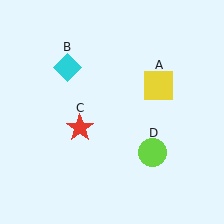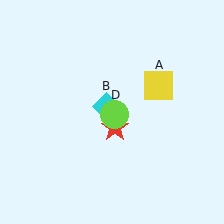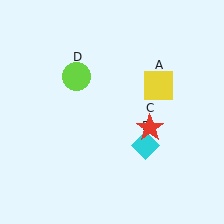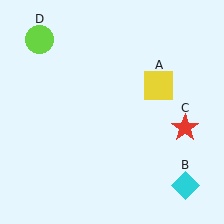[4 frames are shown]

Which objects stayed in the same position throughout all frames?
Yellow square (object A) remained stationary.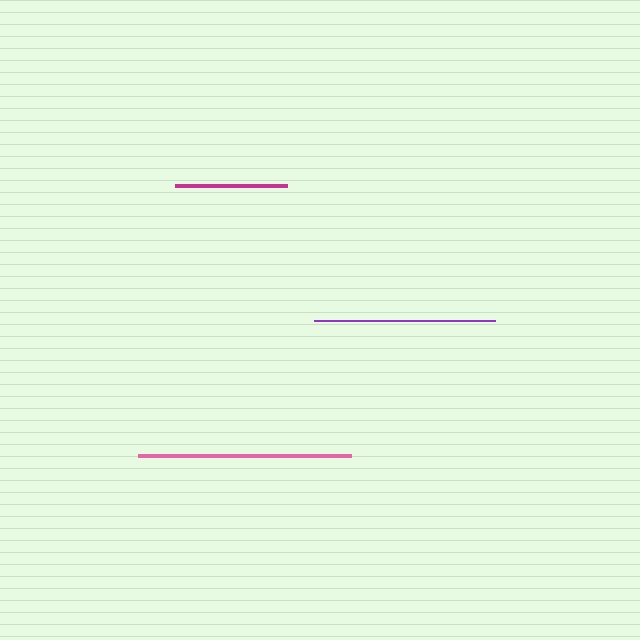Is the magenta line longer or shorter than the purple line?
The purple line is longer than the magenta line.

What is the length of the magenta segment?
The magenta segment is approximately 112 pixels long.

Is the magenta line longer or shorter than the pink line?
The pink line is longer than the magenta line.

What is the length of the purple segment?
The purple segment is approximately 181 pixels long.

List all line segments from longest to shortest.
From longest to shortest: pink, purple, magenta.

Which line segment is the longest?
The pink line is the longest at approximately 213 pixels.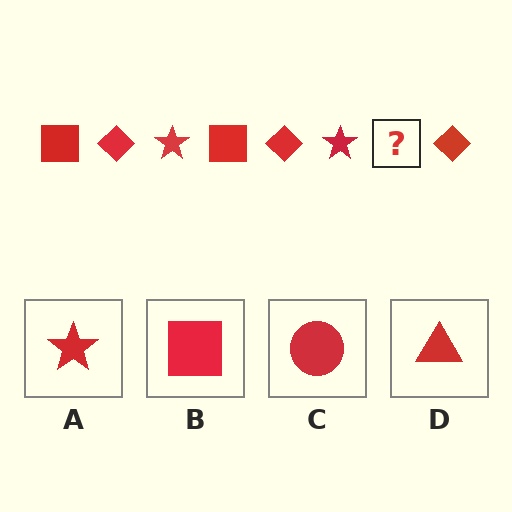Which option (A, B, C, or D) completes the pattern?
B.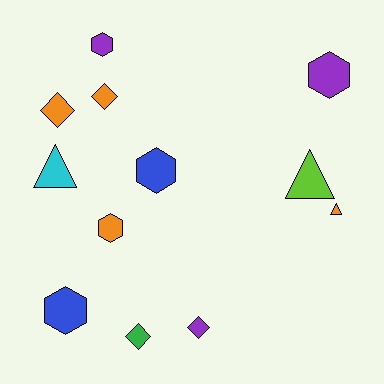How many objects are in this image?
There are 12 objects.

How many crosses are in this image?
There are no crosses.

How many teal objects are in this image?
There are no teal objects.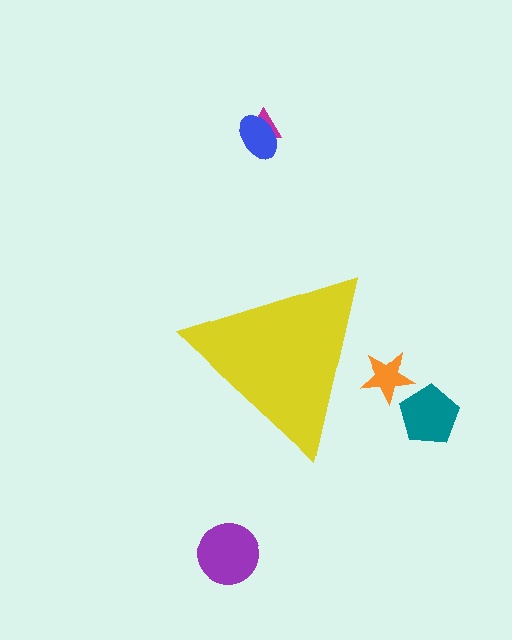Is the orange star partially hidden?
Yes, the orange star is partially hidden behind the yellow triangle.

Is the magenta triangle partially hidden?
No, the magenta triangle is fully visible.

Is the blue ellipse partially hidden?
No, the blue ellipse is fully visible.